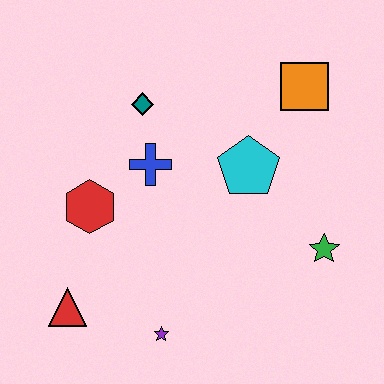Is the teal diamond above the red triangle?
Yes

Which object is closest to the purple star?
The red triangle is closest to the purple star.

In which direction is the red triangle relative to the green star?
The red triangle is to the left of the green star.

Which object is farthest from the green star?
The red triangle is farthest from the green star.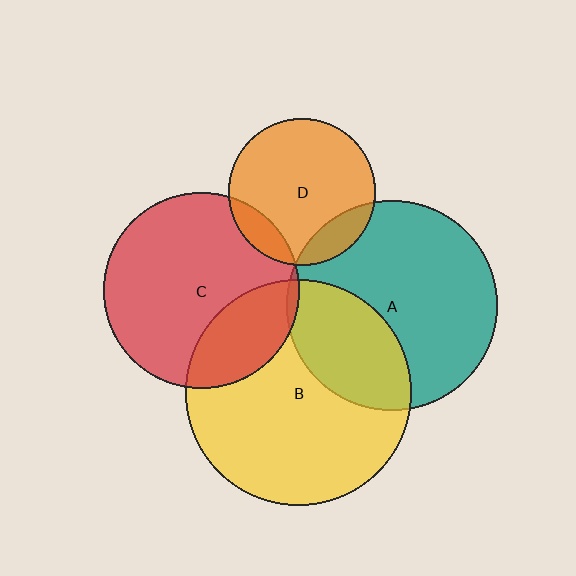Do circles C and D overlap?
Yes.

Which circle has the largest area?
Circle B (yellow).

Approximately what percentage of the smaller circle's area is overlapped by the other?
Approximately 10%.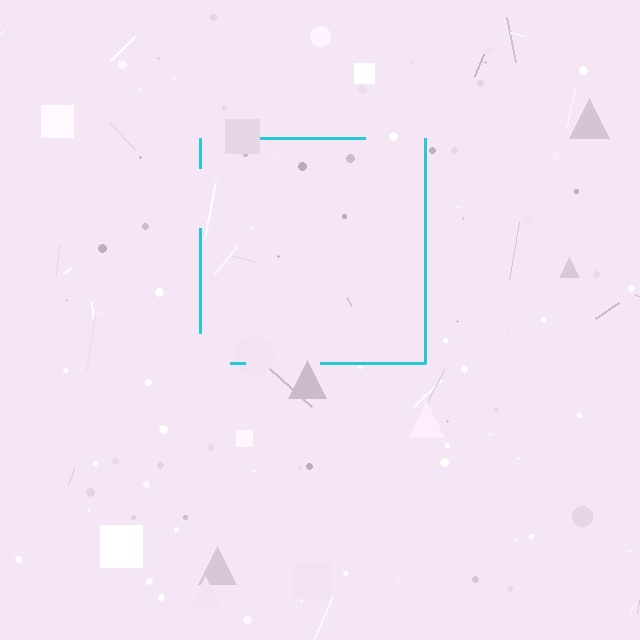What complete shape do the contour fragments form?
The contour fragments form a square.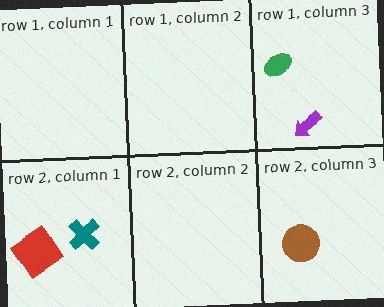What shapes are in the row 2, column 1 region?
The red diamond, the teal cross.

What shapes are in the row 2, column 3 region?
The brown circle.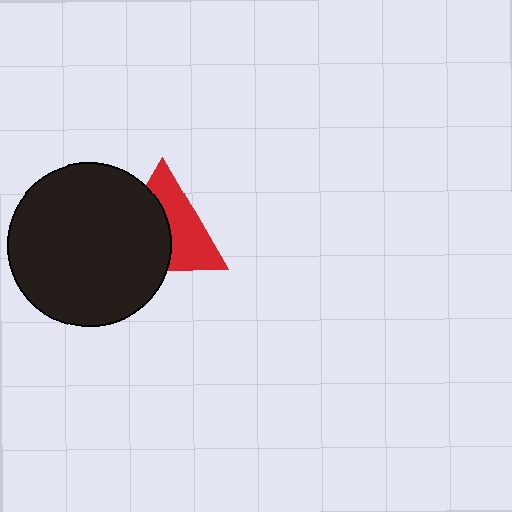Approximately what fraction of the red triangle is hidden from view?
Roughly 50% of the red triangle is hidden behind the black circle.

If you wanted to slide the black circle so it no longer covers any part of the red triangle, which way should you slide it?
Slide it left — that is the most direct way to separate the two shapes.